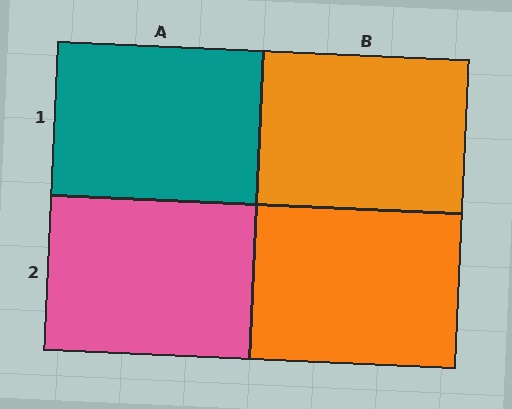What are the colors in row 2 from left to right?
Pink, orange.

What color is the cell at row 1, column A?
Teal.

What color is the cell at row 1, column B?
Orange.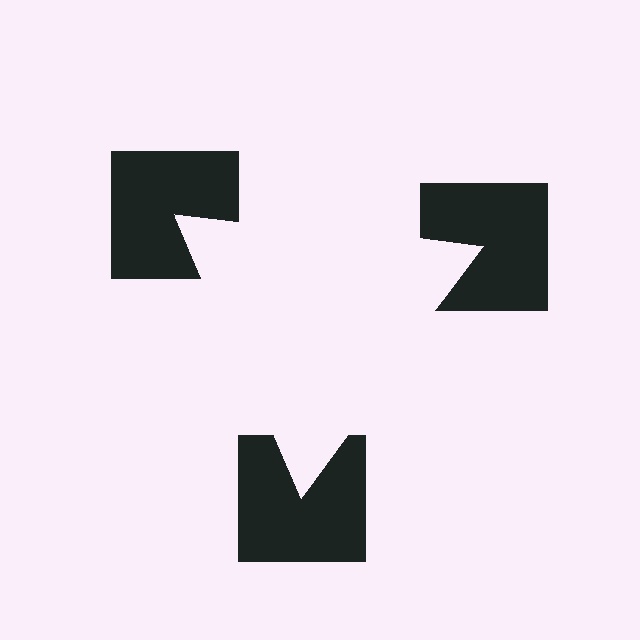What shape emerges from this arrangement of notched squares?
An illusory triangle — its edges are inferred from the aligned wedge cuts in the notched squares, not physically drawn.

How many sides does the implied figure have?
3 sides.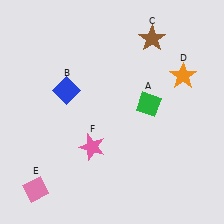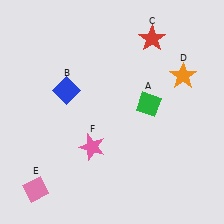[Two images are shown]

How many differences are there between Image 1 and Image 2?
There is 1 difference between the two images.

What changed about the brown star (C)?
In Image 1, C is brown. In Image 2, it changed to red.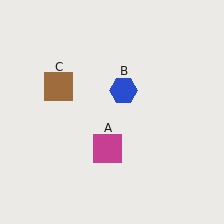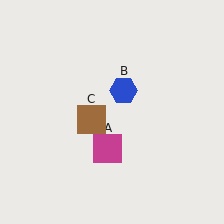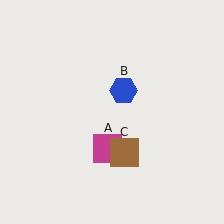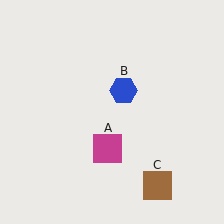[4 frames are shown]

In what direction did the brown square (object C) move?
The brown square (object C) moved down and to the right.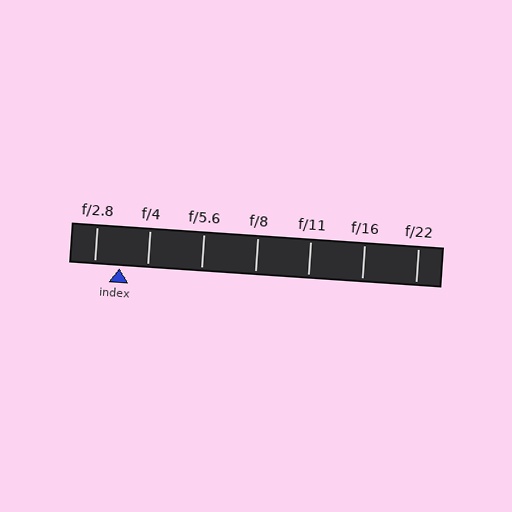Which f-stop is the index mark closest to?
The index mark is closest to f/2.8.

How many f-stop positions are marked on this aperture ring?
There are 7 f-stop positions marked.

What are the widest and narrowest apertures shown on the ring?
The widest aperture shown is f/2.8 and the narrowest is f/22.